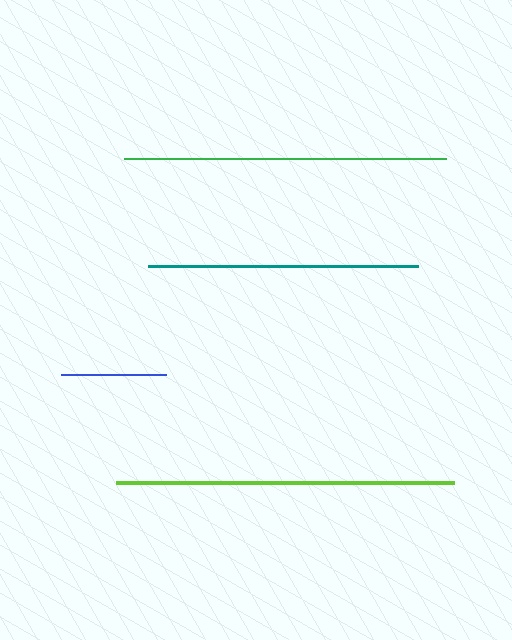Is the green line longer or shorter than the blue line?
The green line is longer than the blue line.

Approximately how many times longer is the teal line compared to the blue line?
The teal line is approximately 2.6 times the length of the blue line.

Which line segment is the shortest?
The blue line is the shortest at approximately 105 pixels.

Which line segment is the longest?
The lime line is the longest at approximately 338 pixels.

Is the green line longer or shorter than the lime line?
The lime line is longer than the green line.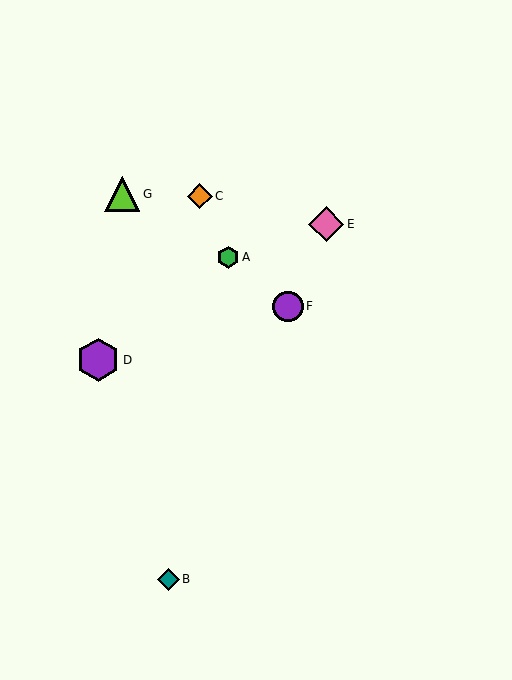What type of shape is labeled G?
Shape G is a lime triangle.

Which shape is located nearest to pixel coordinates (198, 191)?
The orange diamond (labeled C) at (200, 196) is nearest to that location.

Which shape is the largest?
The purple hexagon (labeled D) is the largest.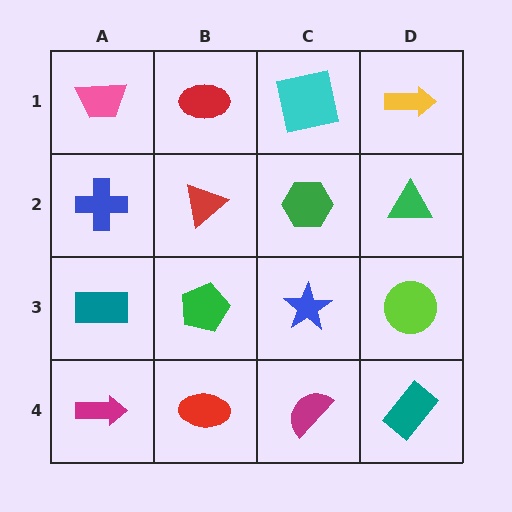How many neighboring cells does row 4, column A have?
2.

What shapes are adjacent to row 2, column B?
A red ellipse (row 1, column B), a green pentagon (row 3, column B), a blue cross (row 2, column A), a green hexagon (row 2, column C).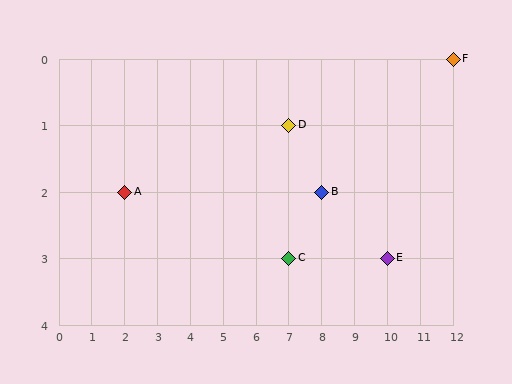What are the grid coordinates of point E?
Point E is at grid coordinates (10, 3).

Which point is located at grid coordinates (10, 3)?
Point E is at (10, 3).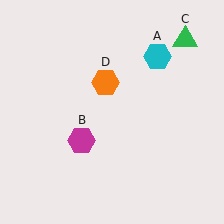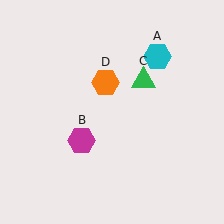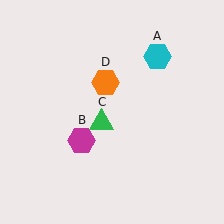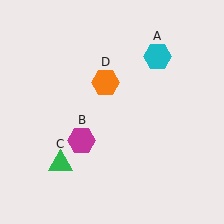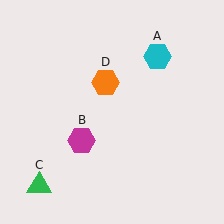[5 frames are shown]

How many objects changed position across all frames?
1 object changed position: green triangle (object C).